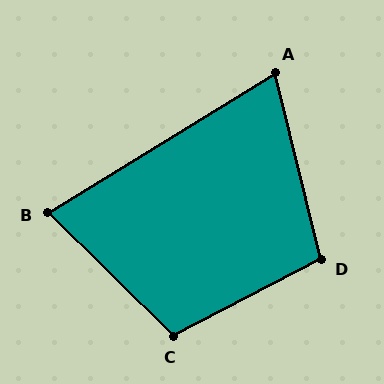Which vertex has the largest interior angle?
C, at approximately 108 degrees.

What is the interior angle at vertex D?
Approximately 104 degrees (obtuse).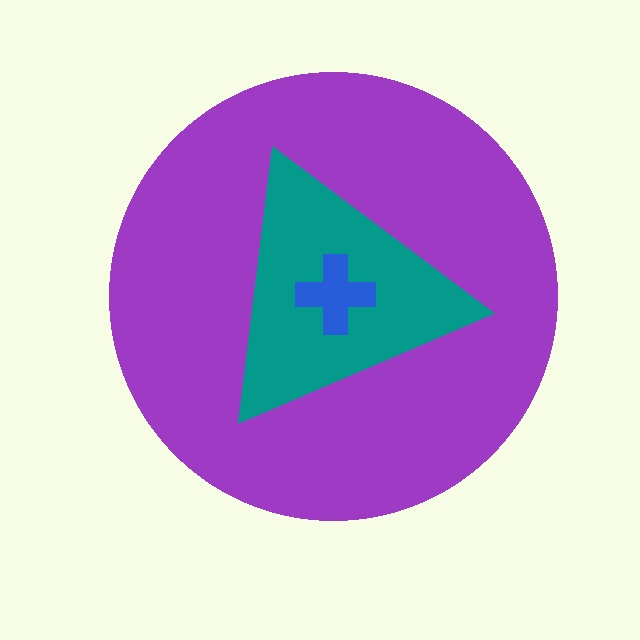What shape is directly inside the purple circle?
The teal triangle.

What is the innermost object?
The blue cross.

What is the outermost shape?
The purple circle.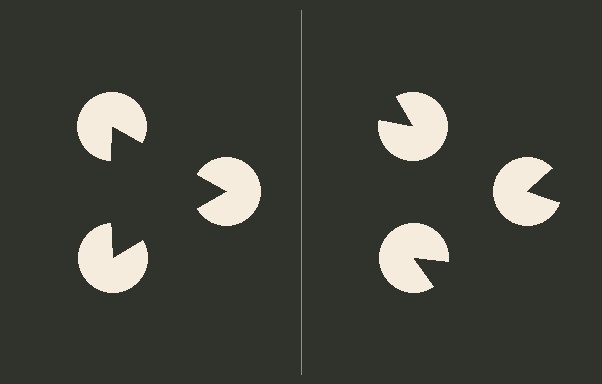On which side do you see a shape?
An illusory triangle appears on the left side. On the right side the wedge cuts are rotated, so no coherent shape forms.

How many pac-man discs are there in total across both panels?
6 — 3 on each side.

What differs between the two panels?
The pac-man discs are positioned identically on both sides; only the wedge orientations differ. On the left they align to a triangle; on the right they are misaligned.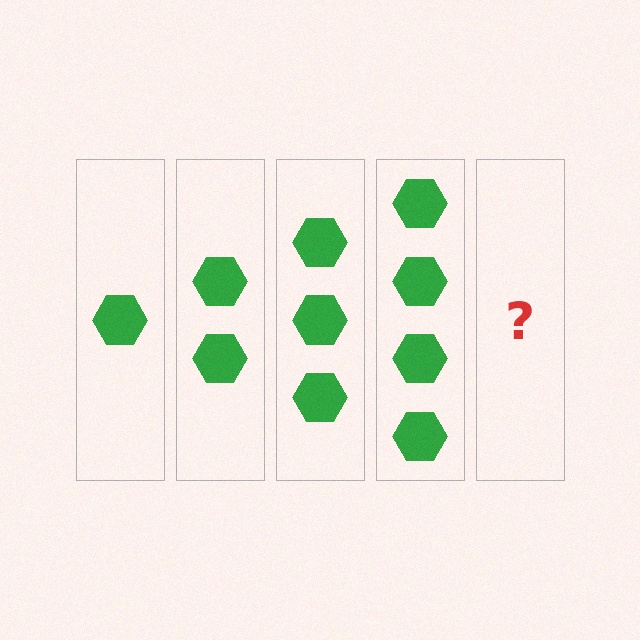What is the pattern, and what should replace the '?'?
The pattern is that each step adds one more hexagon. The '?' should be 5 hexagons.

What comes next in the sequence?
The next element should be 5 hexagons.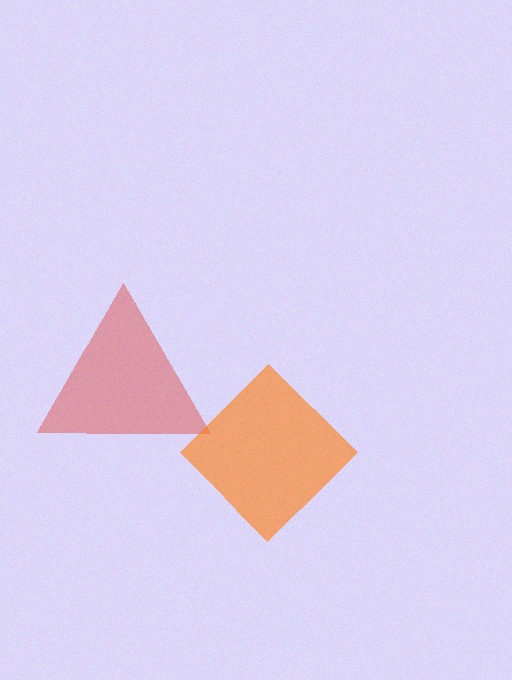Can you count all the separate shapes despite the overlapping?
Yes, there are 2 separate shapes.